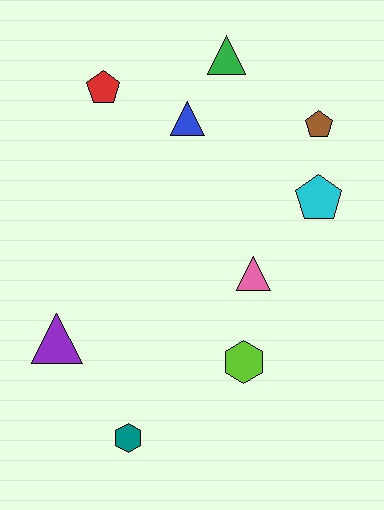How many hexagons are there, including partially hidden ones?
There are 2 hexagons.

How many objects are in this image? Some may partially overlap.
There are 9 objects.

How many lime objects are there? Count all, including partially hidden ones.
There is 1 lime object.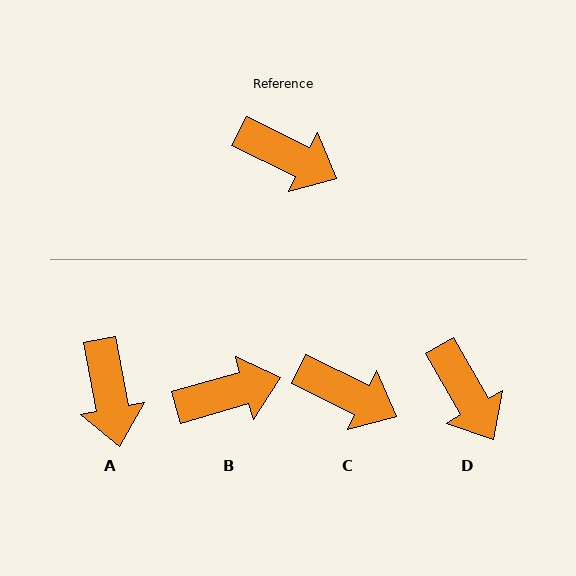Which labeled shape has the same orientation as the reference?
C.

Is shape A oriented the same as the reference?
No, it is off by about 54 degrees.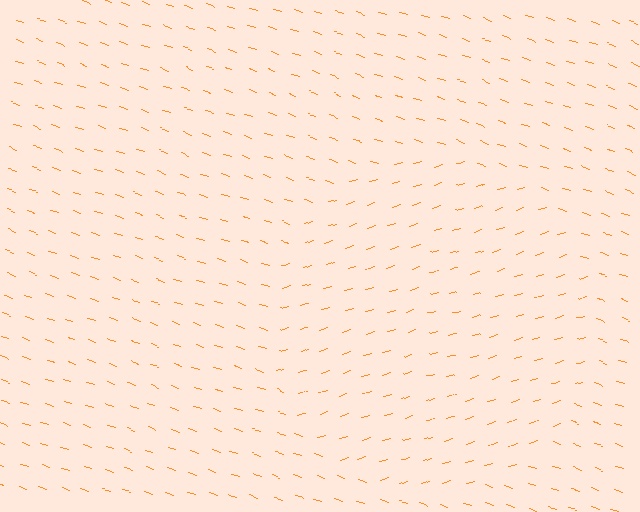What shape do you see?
I see a circle.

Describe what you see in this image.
The image is filled with small orange line segments. A circle region in the image has lines oriented differently from the surrounding lines, creating a visible texture boundary.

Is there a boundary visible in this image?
Yes, there is a texture boundary formed by a change in line orientation.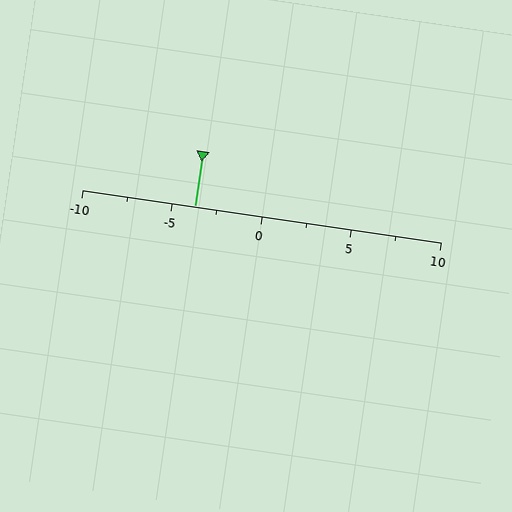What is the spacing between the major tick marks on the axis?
The major ticks are spaced 5 apart.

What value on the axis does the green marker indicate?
The marker indicates approximately -3.8.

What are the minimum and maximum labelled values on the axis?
The axis runs from -10 to 10.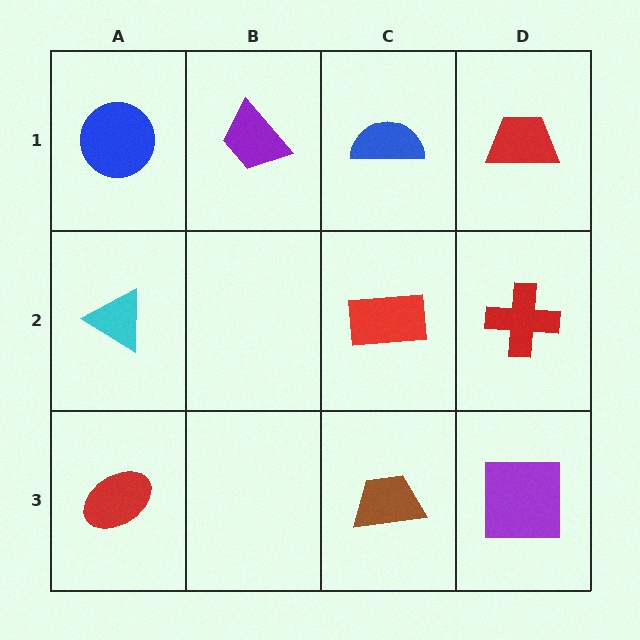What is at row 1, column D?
A red trapezoid.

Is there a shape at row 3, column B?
No, that cell is empty.